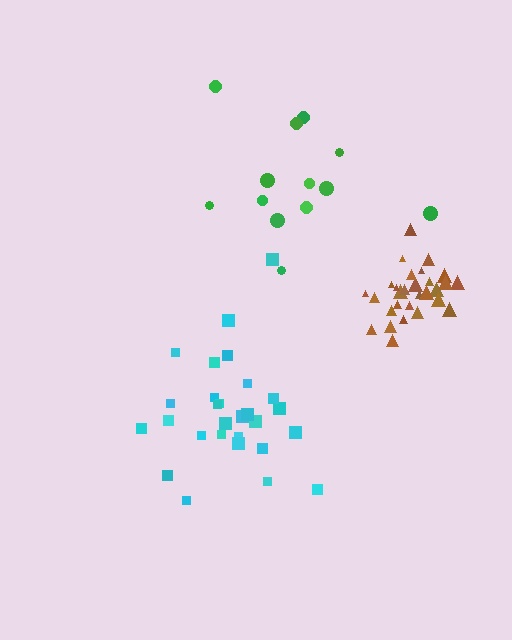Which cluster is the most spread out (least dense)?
Green.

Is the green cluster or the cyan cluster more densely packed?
Cyan.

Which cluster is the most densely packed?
Brown.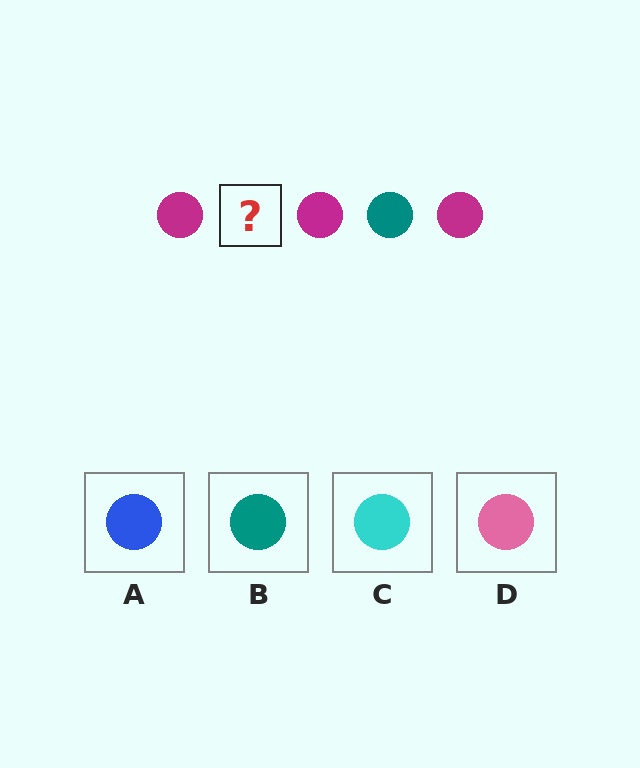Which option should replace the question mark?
Option B.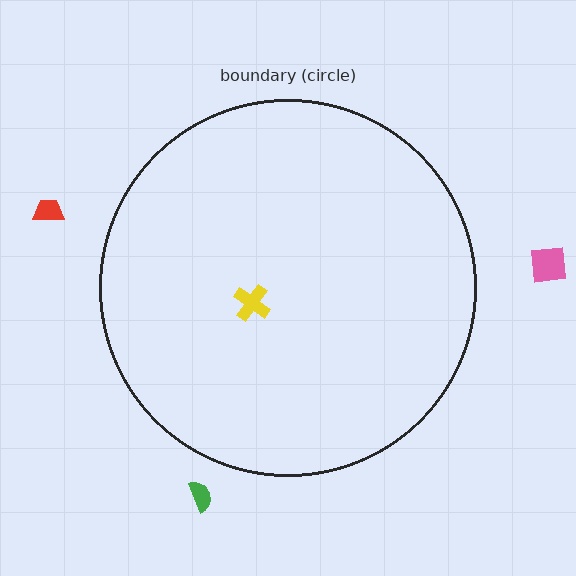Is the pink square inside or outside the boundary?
Outside.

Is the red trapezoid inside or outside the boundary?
Outside.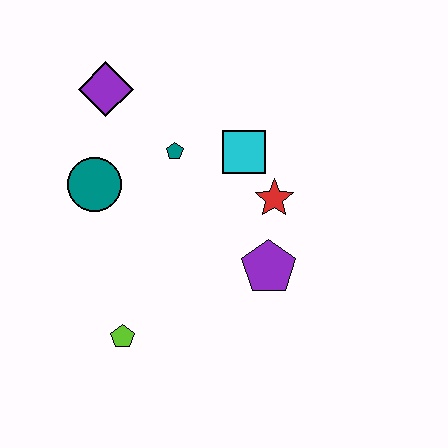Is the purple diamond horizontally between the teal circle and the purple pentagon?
Yes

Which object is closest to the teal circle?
The teal pentagon is closest to the teal circle.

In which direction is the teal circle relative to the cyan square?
The teal circle is to the left of the cyan square.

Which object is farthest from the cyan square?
The lime pentagon is farthest from the cyan square.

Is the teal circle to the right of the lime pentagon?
No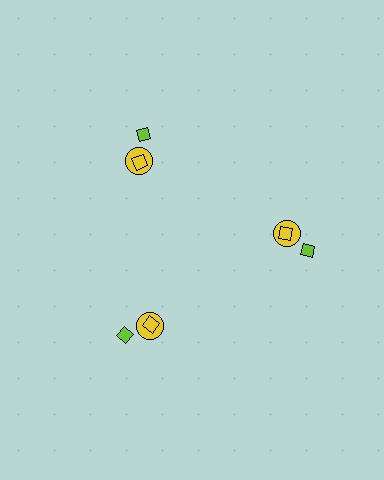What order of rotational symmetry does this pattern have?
This pattern has 3-fold rotational symmetry.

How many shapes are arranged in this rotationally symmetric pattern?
There are 9 shapes, arranged in 3 groups of 3.